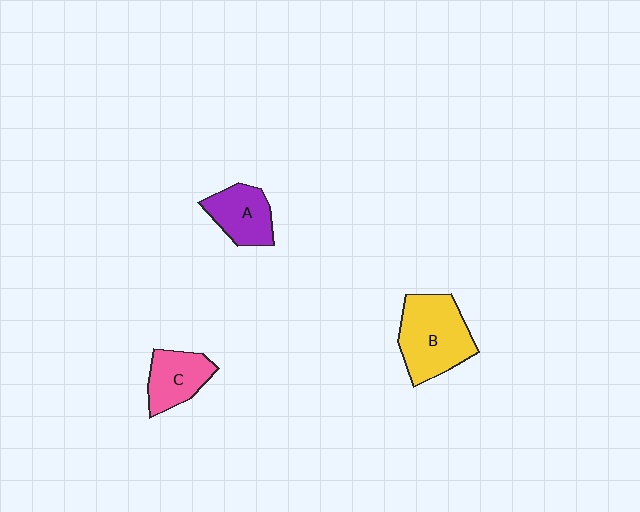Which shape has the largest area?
Shape B (yellow).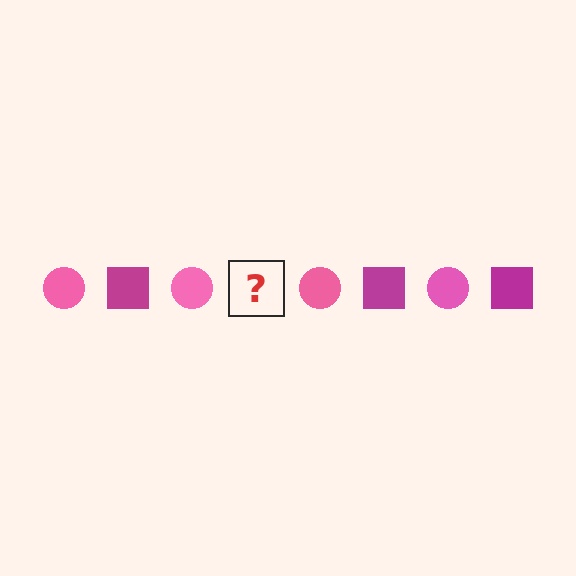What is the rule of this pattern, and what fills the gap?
The rule is that the pattern alternates between pink circle and magenta square. The gap should be filled with a magenta square.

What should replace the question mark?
The question mark should be replaced with a magenta square.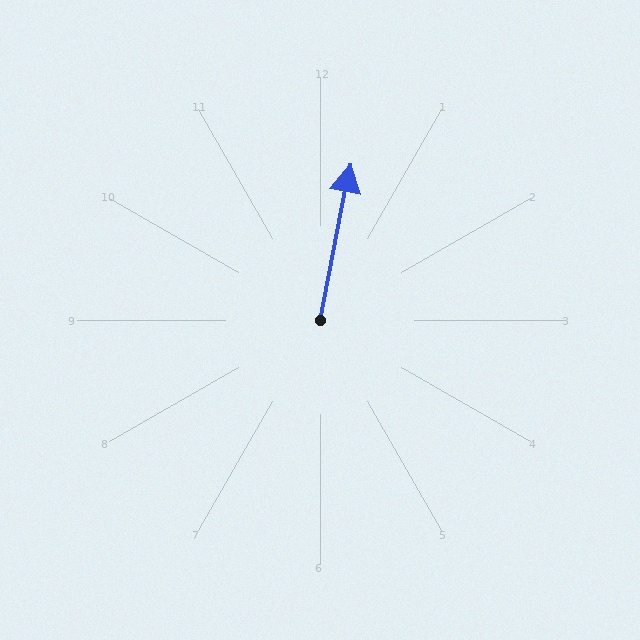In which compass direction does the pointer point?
North.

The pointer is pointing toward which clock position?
Roughly 12 o'clock.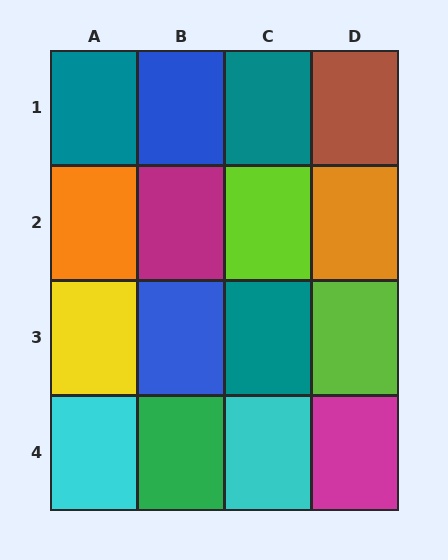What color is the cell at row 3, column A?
Yellow.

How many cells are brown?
1 cell is brown.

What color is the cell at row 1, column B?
Blue.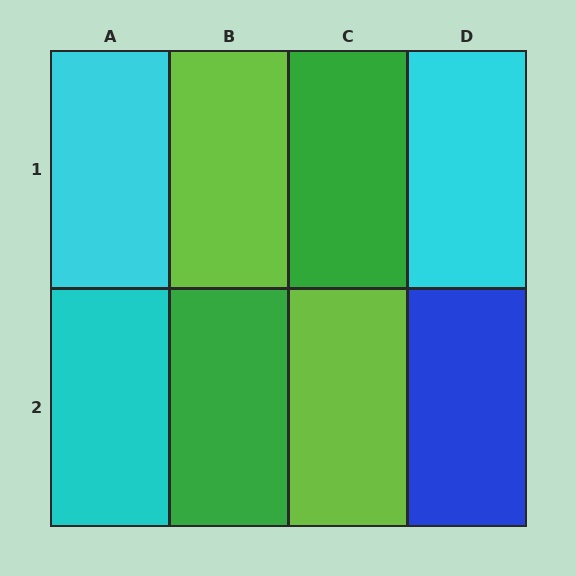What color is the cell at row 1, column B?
Lime.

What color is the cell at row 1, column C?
Green.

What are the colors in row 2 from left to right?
Cyan, green, lime, blue.